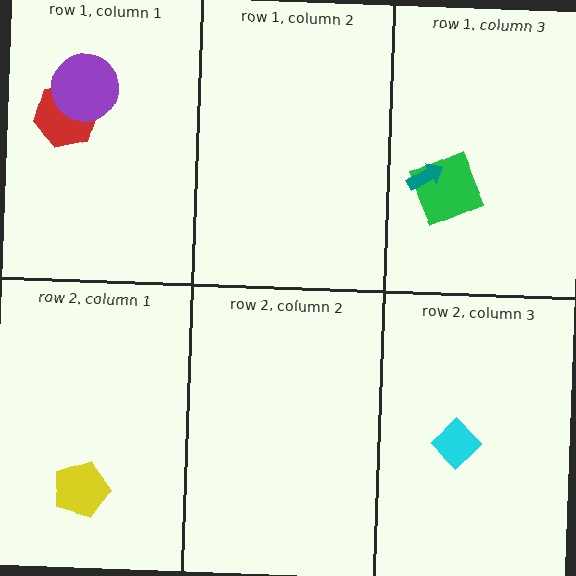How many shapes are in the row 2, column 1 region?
1.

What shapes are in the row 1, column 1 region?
The red hexagon, the purple circle.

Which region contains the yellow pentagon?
The row 2, column 1 region.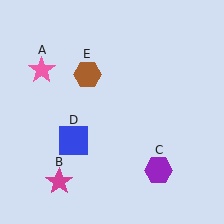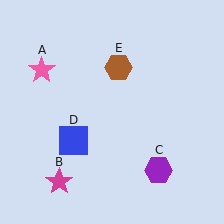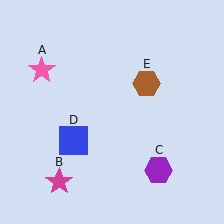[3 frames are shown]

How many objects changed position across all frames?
1 object changed position: brown hexagon (object E).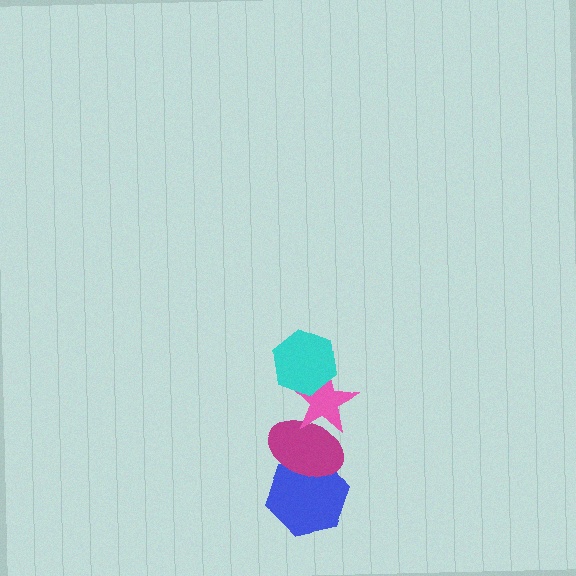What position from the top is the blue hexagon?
The blue hexagon is 4th from the top.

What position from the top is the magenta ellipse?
The magenta ellipse is 3rd from the top.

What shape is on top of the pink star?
The cyan hexagon is on top of the pink star.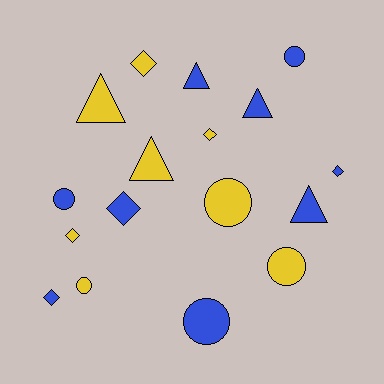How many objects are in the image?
There are 17 objects.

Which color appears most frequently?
Blue, with 9 objects.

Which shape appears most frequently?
Diamond, with 6 objects.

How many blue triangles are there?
There are 3 blue triangles.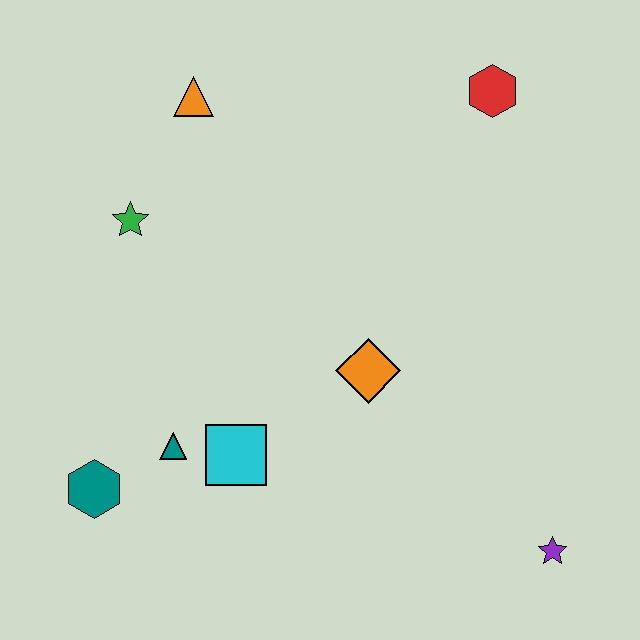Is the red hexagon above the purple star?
Yes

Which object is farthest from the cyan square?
The red hexagon is farthest from the cyan square.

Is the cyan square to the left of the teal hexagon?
No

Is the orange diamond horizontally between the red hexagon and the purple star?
No